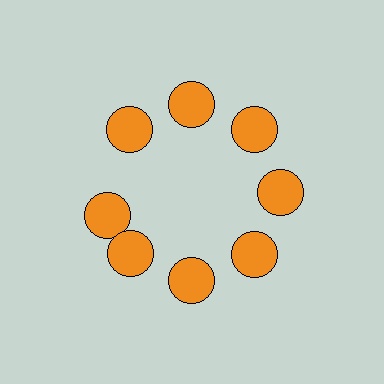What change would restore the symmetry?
The symmetry would be restored by rotating it back into even spacing with its neighbors so that all 8 circles sit at equal angles and equal distance from the center.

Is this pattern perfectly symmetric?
No. The 8 orange circles are arranged in a ring, but one element near the 9 o'clock position is rotated out of alignment along the ring, breaking the 8-fold rotational symmetry.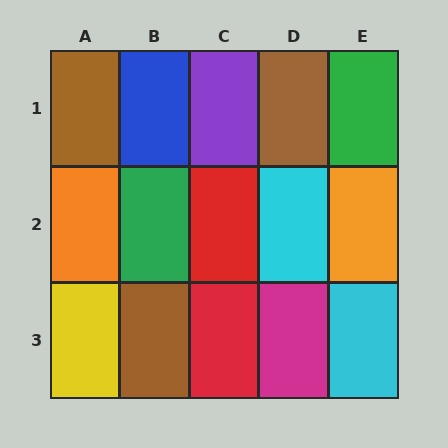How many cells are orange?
2 cells are orange.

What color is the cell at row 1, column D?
Brown.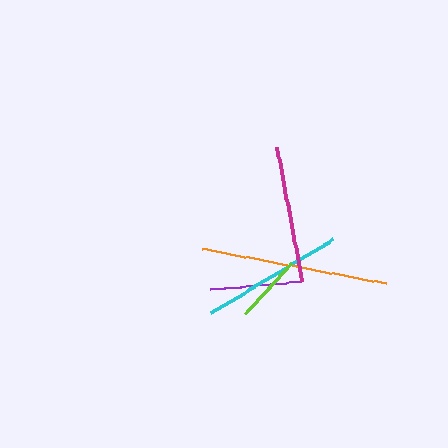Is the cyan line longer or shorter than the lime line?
The cyan line is longer than the lime line.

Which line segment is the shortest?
The lime line is the shortest at approximately 68 pixels.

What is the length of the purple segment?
The purple segment is approximately 92 pixels long.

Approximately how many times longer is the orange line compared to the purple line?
The orange line is approximately 2.0 times the length of the purple line.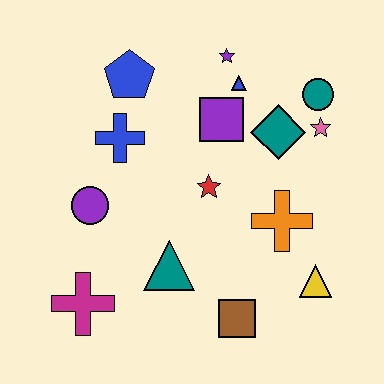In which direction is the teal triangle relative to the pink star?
The teal triangle is to the left of the pink star.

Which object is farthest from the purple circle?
The teal circle is farthest from the purple circle.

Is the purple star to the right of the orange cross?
No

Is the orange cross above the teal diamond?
No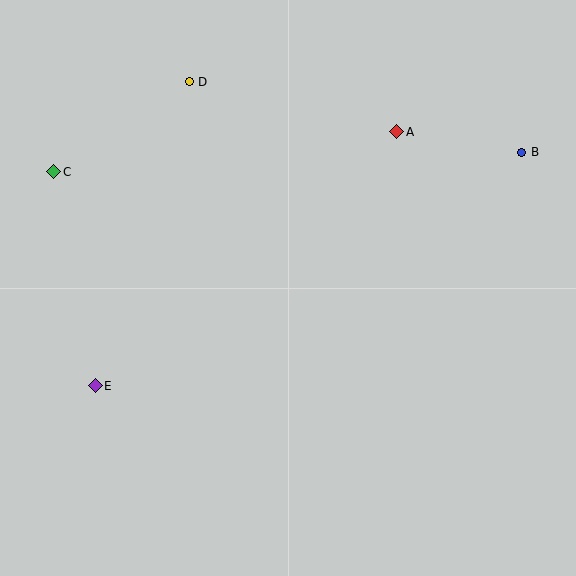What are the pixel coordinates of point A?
Point A is at (397, 132).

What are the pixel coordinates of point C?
Point C is at (54, 172).